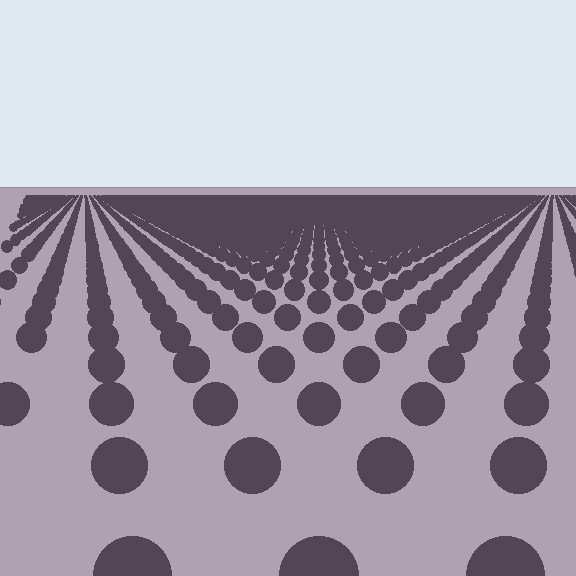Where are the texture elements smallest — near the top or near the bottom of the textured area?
Near the top.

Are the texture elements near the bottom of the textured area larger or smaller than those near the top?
Larger. Near the bottom, elements are closer to the viewer and appear at a bigger on-screen size.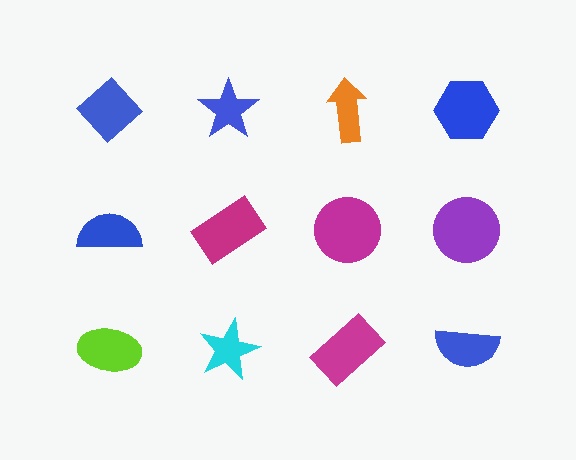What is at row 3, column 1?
A lime ellipse.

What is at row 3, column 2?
A cyan star.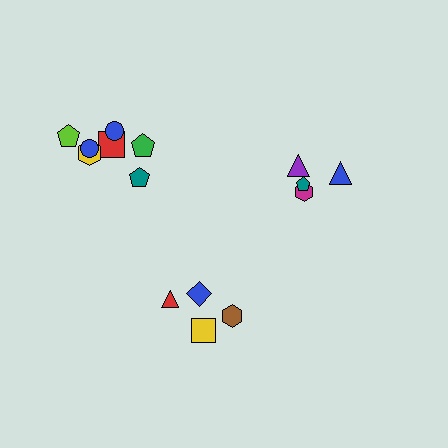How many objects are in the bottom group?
There are 4 objects.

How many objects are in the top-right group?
There are 4 objects.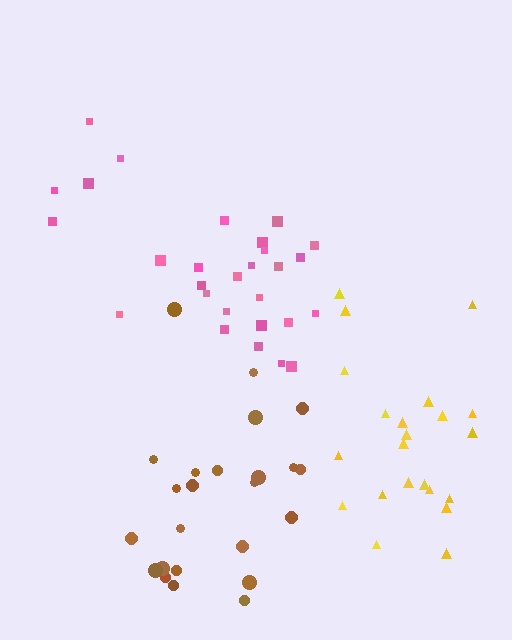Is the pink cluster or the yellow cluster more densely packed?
Pink.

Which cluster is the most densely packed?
Pink.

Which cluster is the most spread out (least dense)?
Yellow.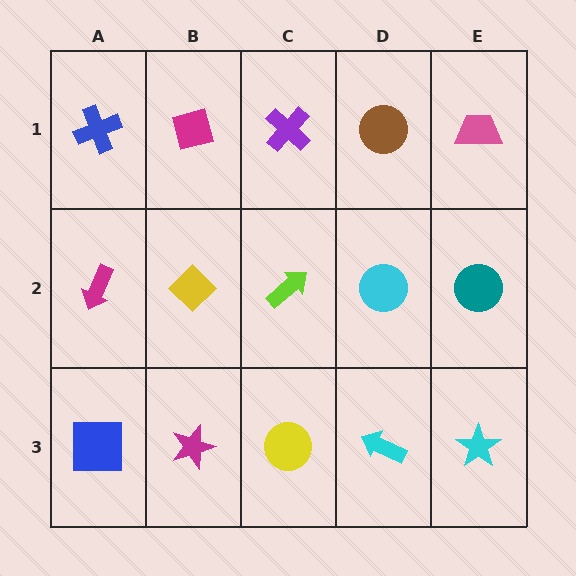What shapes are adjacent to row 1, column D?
A cyan circle (row 2, column D), a purple cross (row 1, column C), a pink trapezoid (row 1, column E).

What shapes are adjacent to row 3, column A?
A magenta arrow (row 2, column A), a magenta star (row 3, column B).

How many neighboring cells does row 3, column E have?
2.